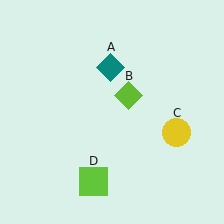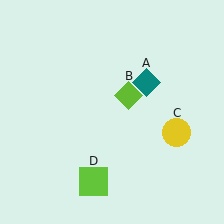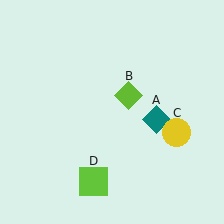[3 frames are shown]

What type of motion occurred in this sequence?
The teal diamond (object A) rotated clockwise around the center of the scene.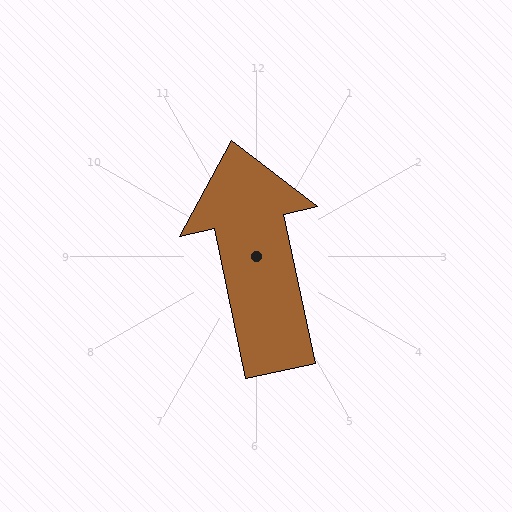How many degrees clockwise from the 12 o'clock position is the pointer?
Approximately 348 degrees.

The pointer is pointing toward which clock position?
Roughly 12 o'clock.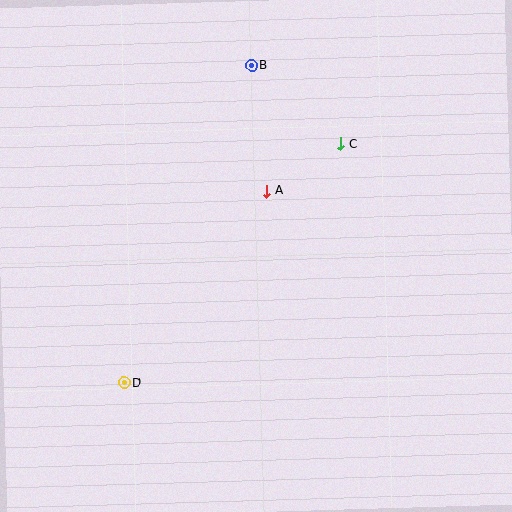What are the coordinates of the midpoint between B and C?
The midpoint between B and C is at (296, 105).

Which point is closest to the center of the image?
Point A at (267, 191) is closest to the center.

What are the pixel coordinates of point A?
Point A is at (267, 191).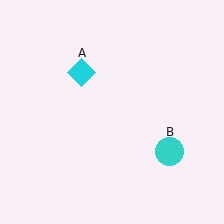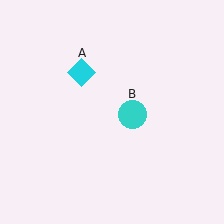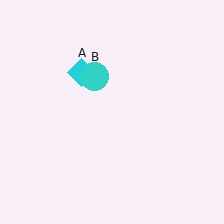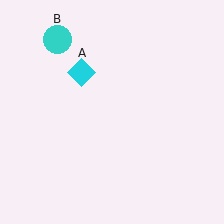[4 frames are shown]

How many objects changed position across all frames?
1 object changed position: cyan circle (object B).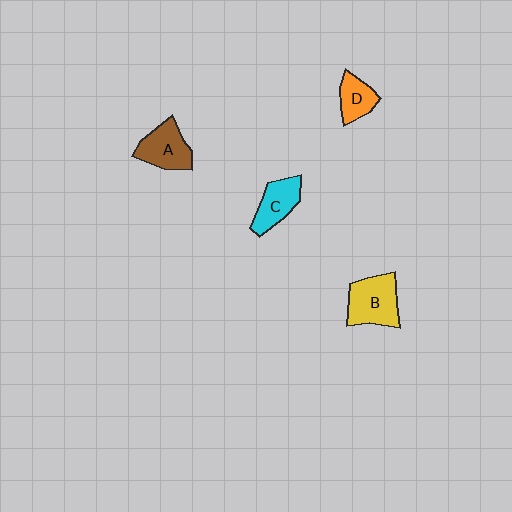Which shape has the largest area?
Shape B (yellow).